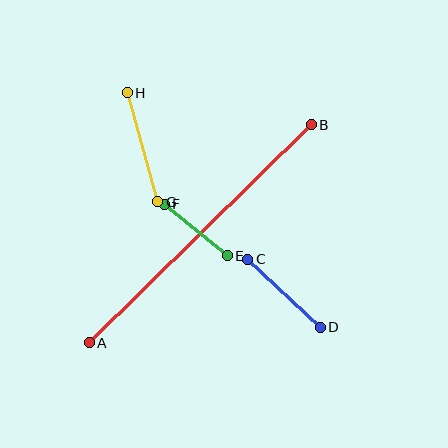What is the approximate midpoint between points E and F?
The midpoint is at approximately (196, 230) pixels.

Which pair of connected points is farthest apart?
Points A and B are farthest apart.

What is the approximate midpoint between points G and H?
The midpoint is at approximately (143, 147) pixels.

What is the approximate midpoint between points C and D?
The midpoint is at approximately (284, 293) pixels.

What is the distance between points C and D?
The distance is approximately 100 pixels.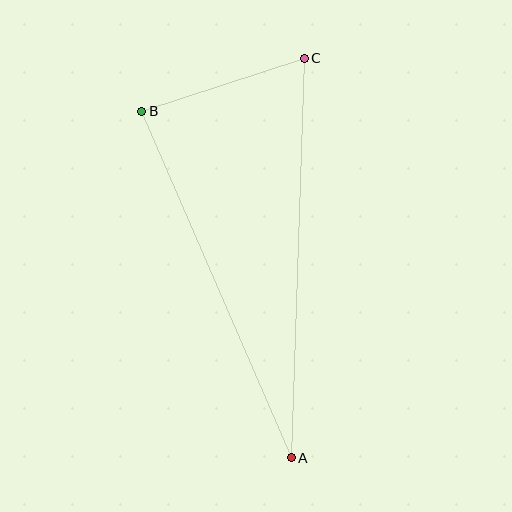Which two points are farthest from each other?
Points A and C are farthest from each other.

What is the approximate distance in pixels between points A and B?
The distance between A and B is approximately 377 pixels.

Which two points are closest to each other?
Points B and C are closest to each other.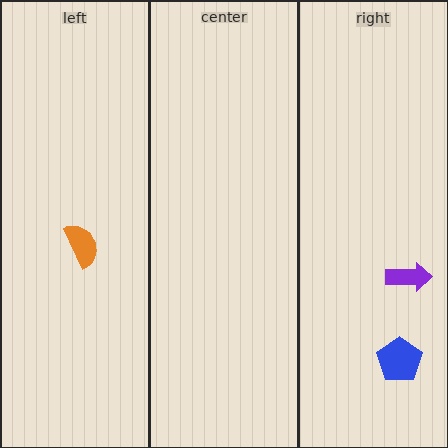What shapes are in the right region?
The purple arrow, the blue pentagon.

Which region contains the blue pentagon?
The right region.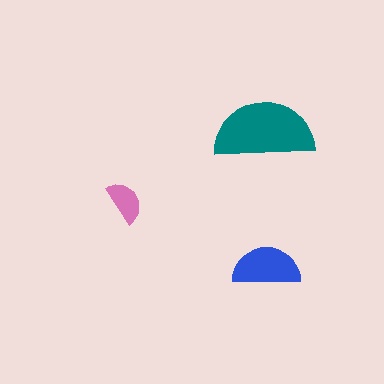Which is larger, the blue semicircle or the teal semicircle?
The teal one.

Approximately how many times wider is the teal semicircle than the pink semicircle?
About 2.5 times wider.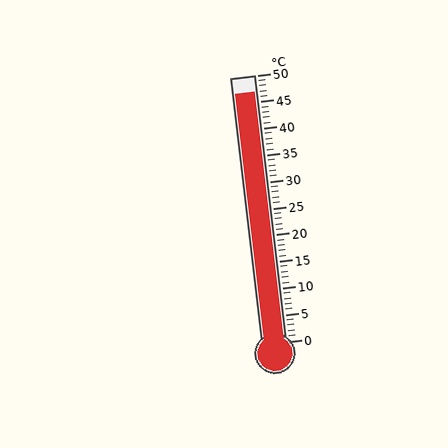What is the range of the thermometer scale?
The thermometer scale ranges from 0°C to 50°C.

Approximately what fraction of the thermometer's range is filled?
The thermometer is filled to approximately 95% of its range.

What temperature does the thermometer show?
The thermometer shows approximately 47°C.